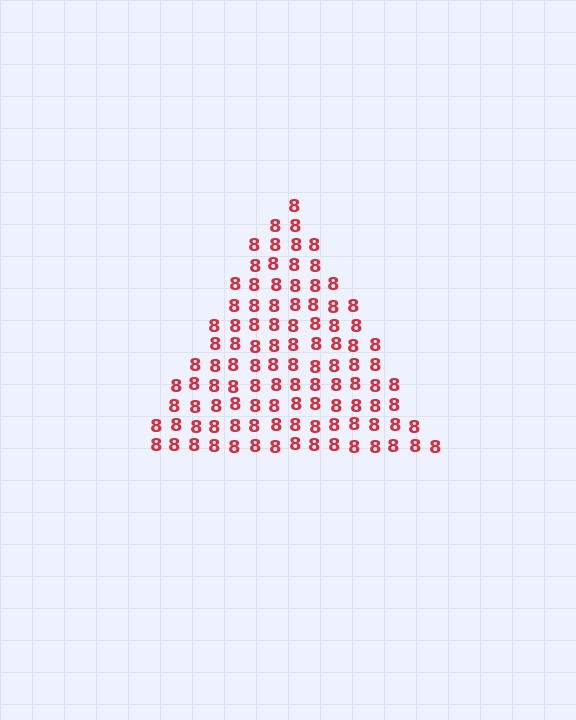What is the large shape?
The large shape is a triangle.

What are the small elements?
The small elements are digit 8's.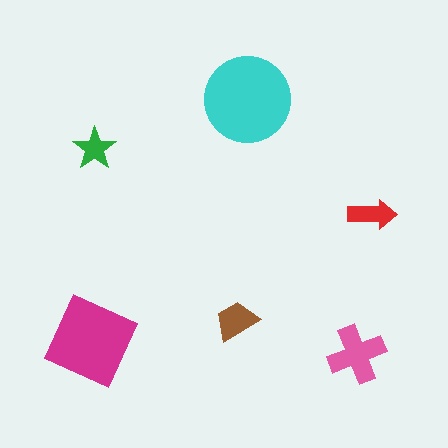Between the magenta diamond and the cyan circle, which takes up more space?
The cyan circle.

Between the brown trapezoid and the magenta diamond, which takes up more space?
The magenta diamond.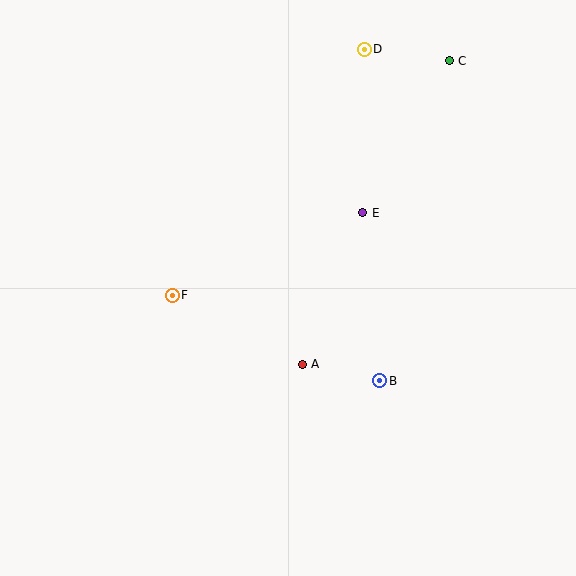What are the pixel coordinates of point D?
Point D is at (364, 49).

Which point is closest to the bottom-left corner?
Point F is closest to the bottom-left corner.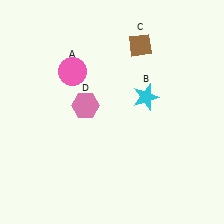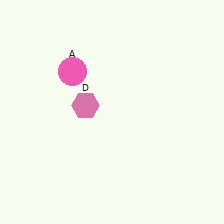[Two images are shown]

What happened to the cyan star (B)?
The cyan star (B) was removed in Image 2. It was in the top-right area of Image 1.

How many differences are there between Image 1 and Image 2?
There are 2 differences between the two images.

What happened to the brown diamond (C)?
The brown diamond (C) was removed in Image 2. It was in the top-right area of Image 1.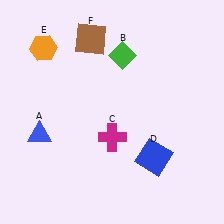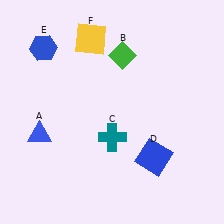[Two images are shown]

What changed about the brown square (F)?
In Image 1, F is brown. In Image 2, it changed to yellow.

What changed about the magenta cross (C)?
In Image 1, C is magenta. In Image 2, it changed to teal.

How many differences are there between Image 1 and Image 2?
There are 3 differences between the two images.